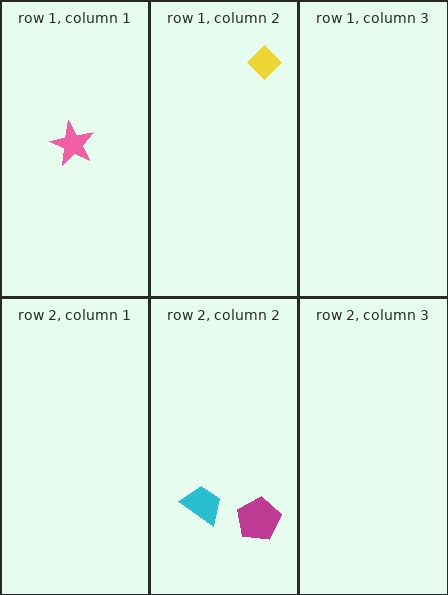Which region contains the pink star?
The row 1, column 1 region.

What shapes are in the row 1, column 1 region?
The pink star.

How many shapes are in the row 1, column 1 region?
1.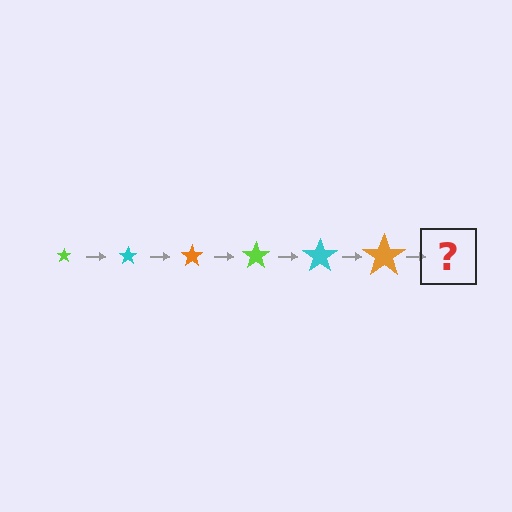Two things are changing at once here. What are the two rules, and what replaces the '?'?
The two rules are that the star grows larger each step and the color cycles through lime, cyan, and orange. The '?' should be a lime star, larger than the previous one.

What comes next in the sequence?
The next element should be a lime star, larger than the previous one.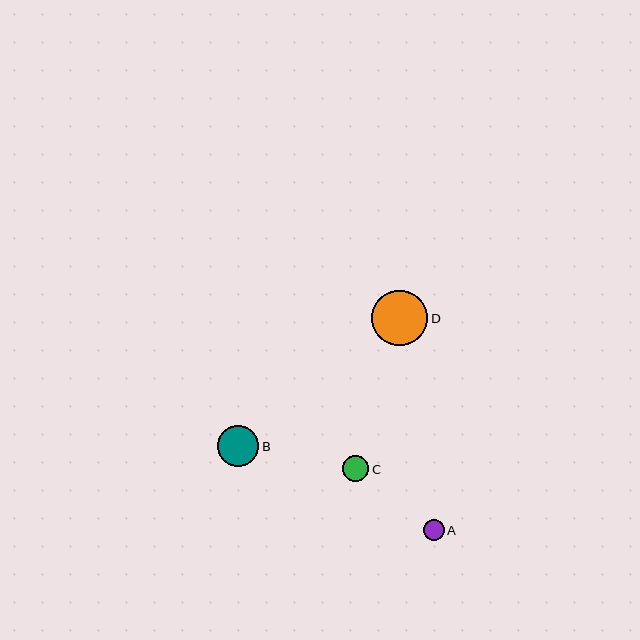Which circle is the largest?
Circle D is the largest with a size of approximately 56 pixels.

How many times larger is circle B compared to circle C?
Circle B is approximately 1.6 times the size of circle C.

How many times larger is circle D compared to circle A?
Circle D is approximately 2.7 times the size of circle A.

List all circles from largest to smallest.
From largest to smallest: D, B, C, A.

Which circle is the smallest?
Circle A is the smallest with a size of approximately 21 pixels.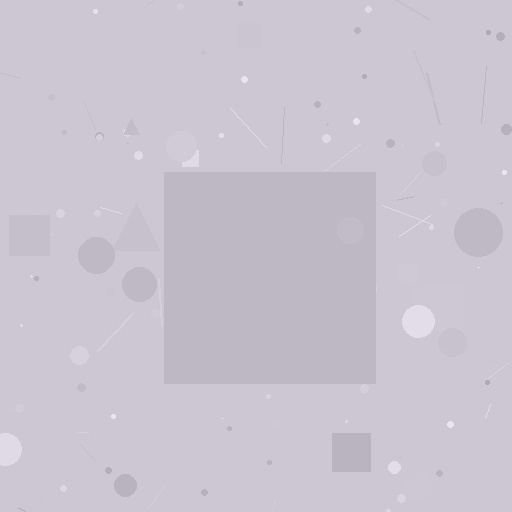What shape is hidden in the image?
A square is hidden in the image.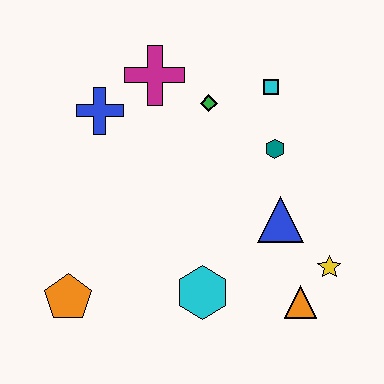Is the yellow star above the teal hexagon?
No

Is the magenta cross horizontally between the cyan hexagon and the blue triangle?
No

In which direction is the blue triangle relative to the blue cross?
The blue triangle is to the right of the blue cross.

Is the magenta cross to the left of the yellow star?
Yes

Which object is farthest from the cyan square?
The orange pentagon is farthest from the cyan square.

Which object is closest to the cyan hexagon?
The orange triangle is closest to the cyan hexagon.